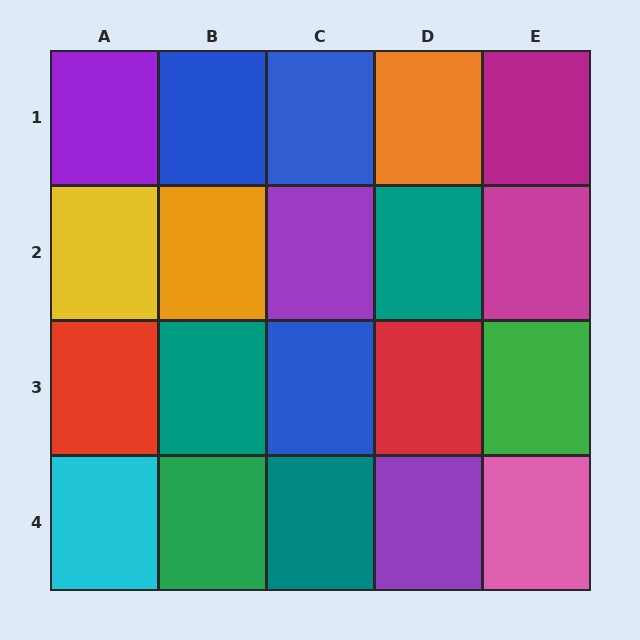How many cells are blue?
3 cells are blue.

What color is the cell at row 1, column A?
Purple.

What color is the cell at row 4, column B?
Green.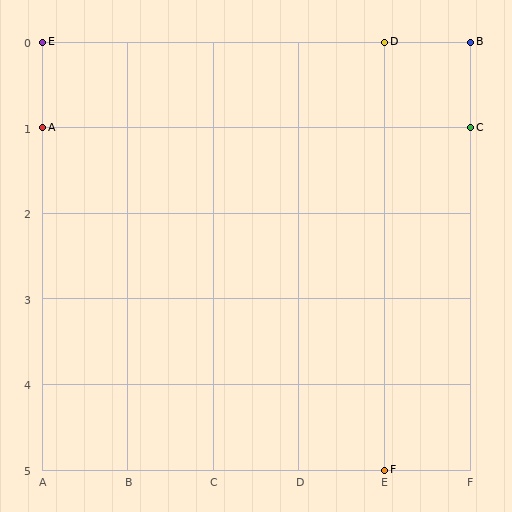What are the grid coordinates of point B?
Point B is at grid coordinates (F, 0).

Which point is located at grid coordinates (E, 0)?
Point D is at (E, 0).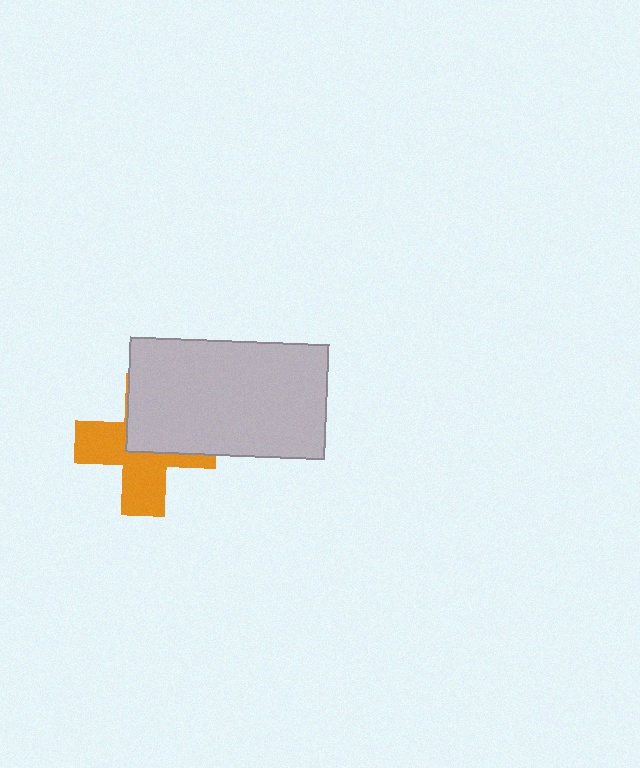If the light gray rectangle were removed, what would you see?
You would see the complete orange cross.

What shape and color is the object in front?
The object in front is a light gray rectangle.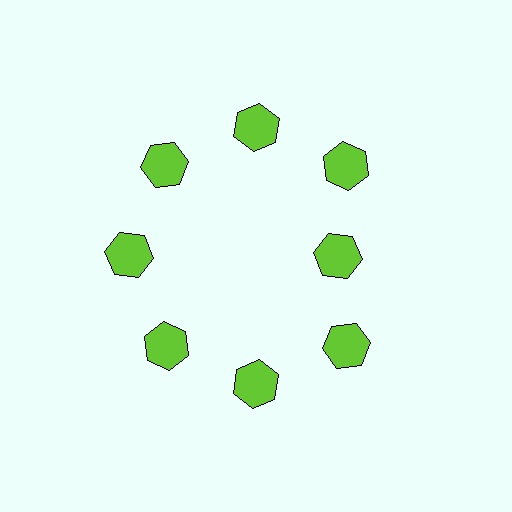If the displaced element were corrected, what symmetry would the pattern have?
It would have 8-fold rotational symmetry — the pattern would map onto itself every 45 degrees.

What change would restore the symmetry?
The symmetry would be restored by moving it outward, back onto the ring so that all 8 hexagons sit at equal angles and equal distance from the center.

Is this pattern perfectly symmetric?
No. The 8 lime hexagons are arranged in a ring, but one element near the 3 o'clock position is pulled inward toward the center, breaking the 8-fold rotational symmetry.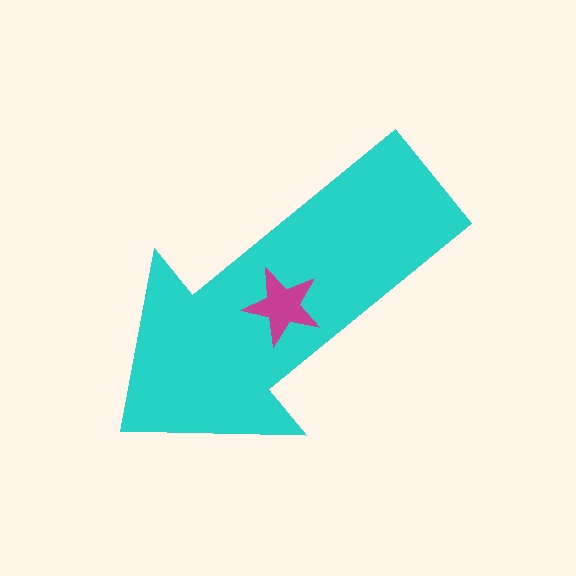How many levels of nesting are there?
2.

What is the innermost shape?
The magenta star.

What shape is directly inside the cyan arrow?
The magenta star.